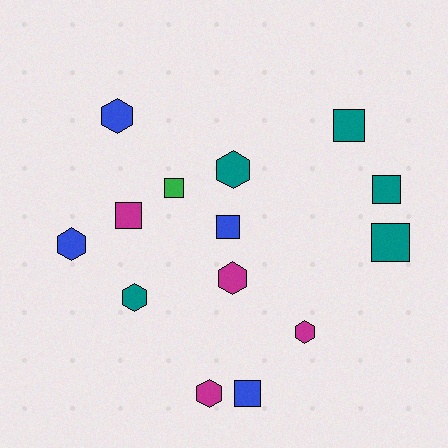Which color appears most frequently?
Teal, with 5 objects.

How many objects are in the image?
There are 14 objects.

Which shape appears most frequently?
Hexagon, with 7 objects.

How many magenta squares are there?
There is 1 magenta square.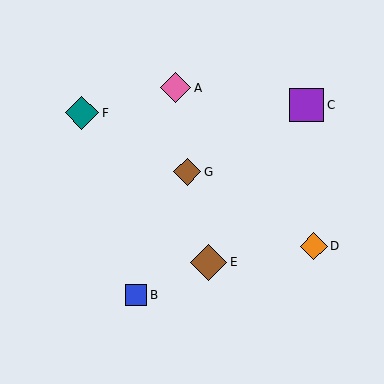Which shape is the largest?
The brown diamond (labeled E) is the largest.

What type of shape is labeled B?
Shape B is a blue square.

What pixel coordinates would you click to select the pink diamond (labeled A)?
Click at (175, 88) to select the pink diamond A.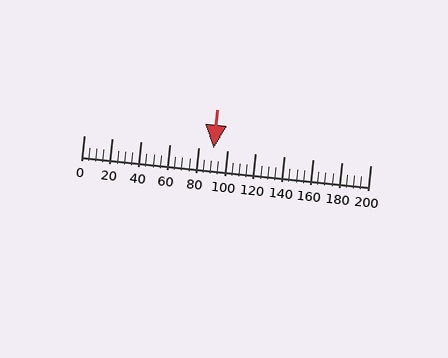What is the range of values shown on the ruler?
The ruler shows values from 0 to 200.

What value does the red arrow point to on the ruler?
The red arrow points to approximately 91.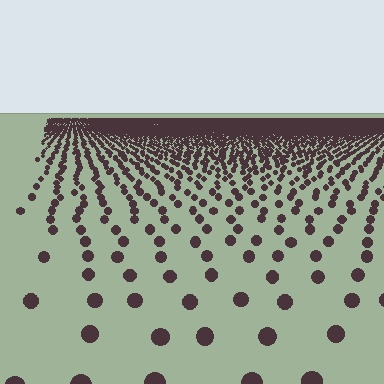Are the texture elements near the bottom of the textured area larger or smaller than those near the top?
Larger. Near the bottom, elements are closer to the viewer and appear at a bigger on-screen size.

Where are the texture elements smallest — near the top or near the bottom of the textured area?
Near the top.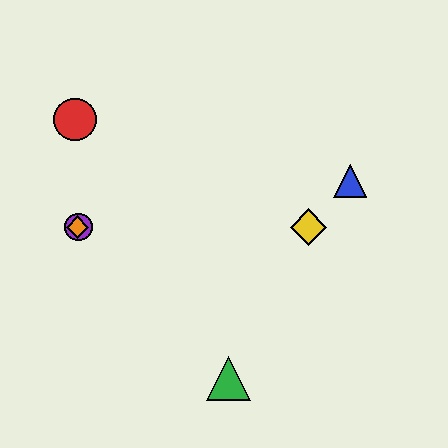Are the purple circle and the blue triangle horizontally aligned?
No, the purple circle is at y≈227 and the blue triangle is at y≈181.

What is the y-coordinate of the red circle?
The red circle is at y≈120.